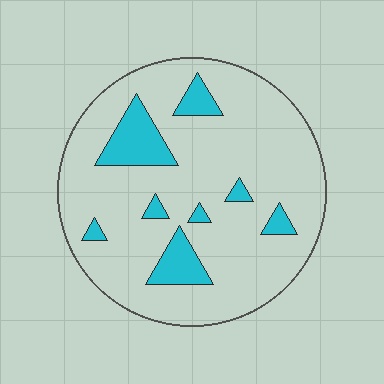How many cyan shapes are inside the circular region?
8.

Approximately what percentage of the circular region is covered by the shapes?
Approximately 15%.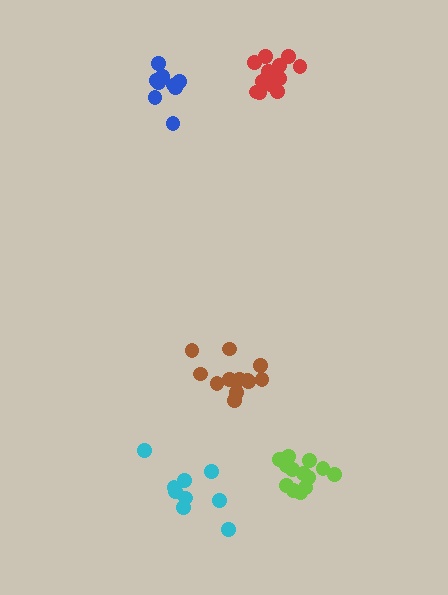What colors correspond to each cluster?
The clusters are colored: blue, brown, red, cyan, lime.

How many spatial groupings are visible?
There are 5 spatial groupings.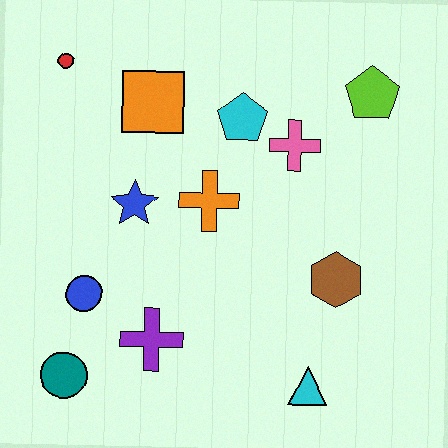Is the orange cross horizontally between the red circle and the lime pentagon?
Yes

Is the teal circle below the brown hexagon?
Yes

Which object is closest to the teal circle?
The blue circle is closest to the teal circle.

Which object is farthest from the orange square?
The cyan triangle is farthest from the orange square.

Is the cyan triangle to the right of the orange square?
Yes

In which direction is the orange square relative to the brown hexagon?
The orange square is to the left of the brown hexagon.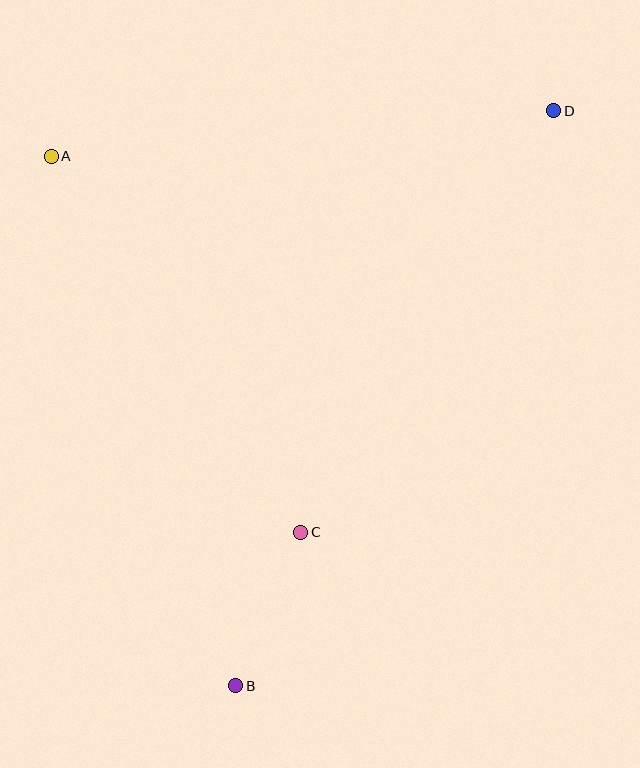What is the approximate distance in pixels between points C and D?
The distance between C and D is approximately 491 pixels.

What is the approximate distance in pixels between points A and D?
The distance between A and D is approximately 504 pixels.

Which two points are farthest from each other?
Points B and D are farthest from each other.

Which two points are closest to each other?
Points B and C are closest to each other.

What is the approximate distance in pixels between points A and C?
The distance between A and C is approximately 451 pixels.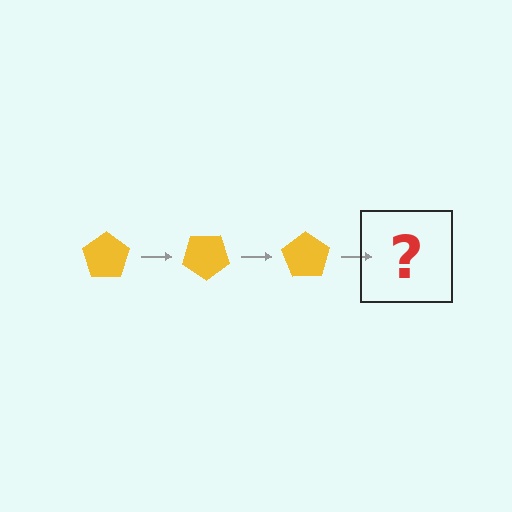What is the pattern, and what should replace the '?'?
The pattern is that the pentagon rotates 35 degrees each step. The '?' should be a yellow pentagon rotated 105 degrees.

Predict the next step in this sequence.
The next step is a yellow pentagon rotated 105 degrees.